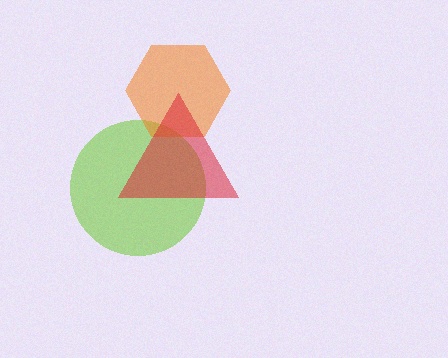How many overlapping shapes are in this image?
There are 3 overlapping shapes in the image.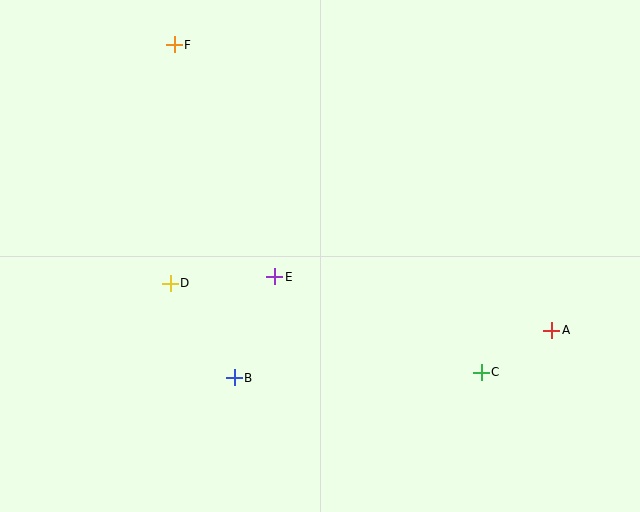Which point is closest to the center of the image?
Point E at (275, 277) is closest to the center.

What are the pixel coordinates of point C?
Point C is at (481, 372).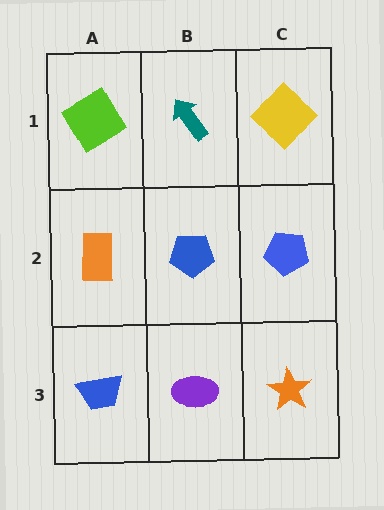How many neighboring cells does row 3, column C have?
2.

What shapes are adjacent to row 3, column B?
A blue pentagon (row 2, column B), a blue trapezoid (row 3, column A), an orange star (row 3, column C).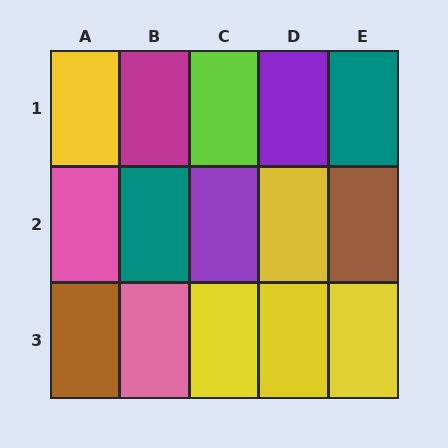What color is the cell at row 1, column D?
Purple.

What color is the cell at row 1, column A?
Yellow.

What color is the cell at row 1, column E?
Teal.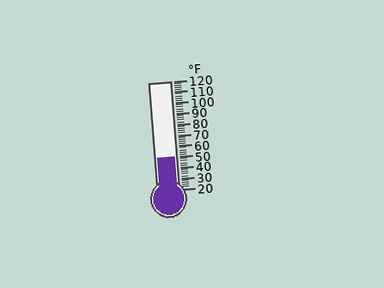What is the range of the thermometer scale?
The thermometer scale ranges from 20°F to 120°F.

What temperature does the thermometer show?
The thermometer shows approximately 50°F.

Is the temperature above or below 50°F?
The temperature is at 50°F.